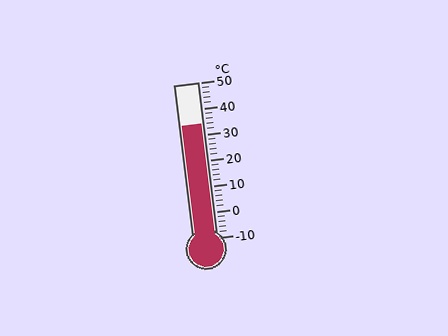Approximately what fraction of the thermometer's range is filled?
The thermometer is filled to approximately 75% of its range.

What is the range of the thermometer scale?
The thermometer scale ranges from -10°C to 50°C.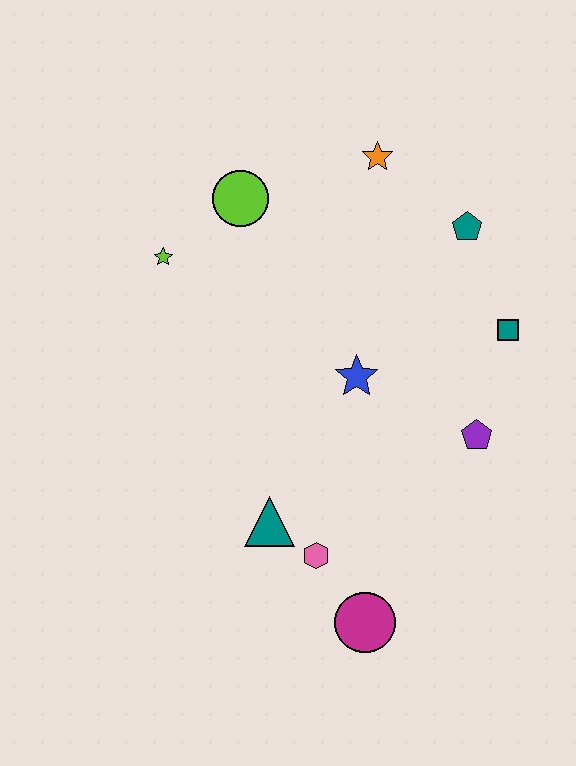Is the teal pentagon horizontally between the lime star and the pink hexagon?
No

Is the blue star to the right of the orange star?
No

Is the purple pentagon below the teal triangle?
No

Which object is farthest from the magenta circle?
The orange star is farthest from the magenta circle.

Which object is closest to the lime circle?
The lime star is closest to the lime circle.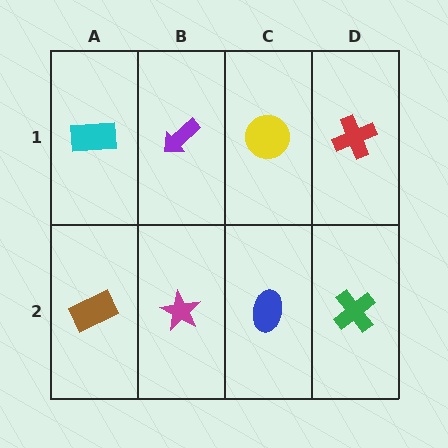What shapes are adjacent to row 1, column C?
A blue ellipse (row 2, column C), a purple arrow (row 1, column B), a red cross (row 1, column D).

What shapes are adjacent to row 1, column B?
A magenta star (row 2, column B), a cyan rectangle (row 1, column A), a yellow circle (row 1, column C).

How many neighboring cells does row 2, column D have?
2.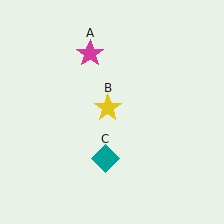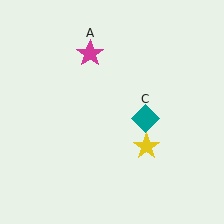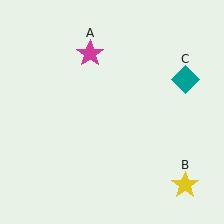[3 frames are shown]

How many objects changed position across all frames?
2 objects changed position: yellow star (object B), teal diamond (object C).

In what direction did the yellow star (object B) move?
The yellow star (object B) moved down and to the right.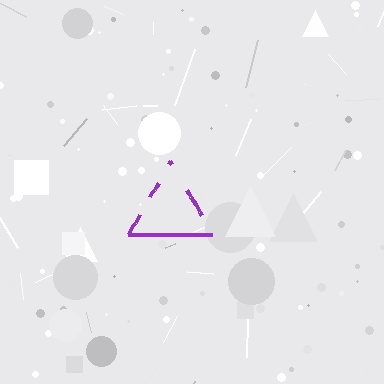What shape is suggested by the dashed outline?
The dashed outline suggests a triangle.